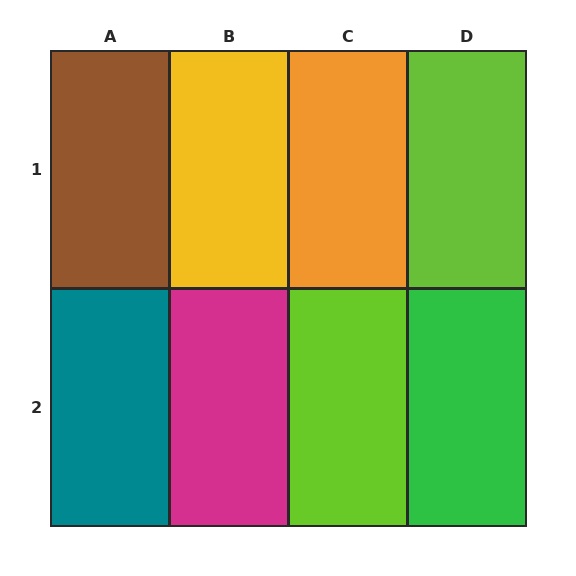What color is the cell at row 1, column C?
Orange.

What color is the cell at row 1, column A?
Brown.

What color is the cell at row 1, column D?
Lime.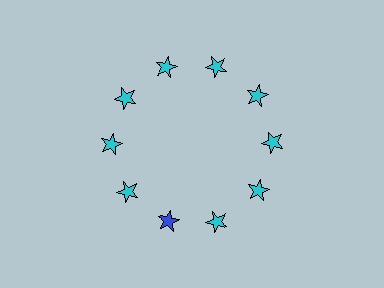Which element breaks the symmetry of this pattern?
The blue star at roughly the 7 o'clock position breaks the symmetry. All other shapes are cyan stars.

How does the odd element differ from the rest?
It has a different color: blue instead of cyan.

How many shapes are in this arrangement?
There are 10 shapes arranged in a ring pattern.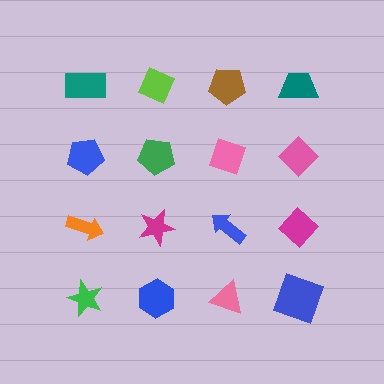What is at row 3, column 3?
A blue arrow.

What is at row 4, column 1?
A green star.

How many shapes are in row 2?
4 shapes.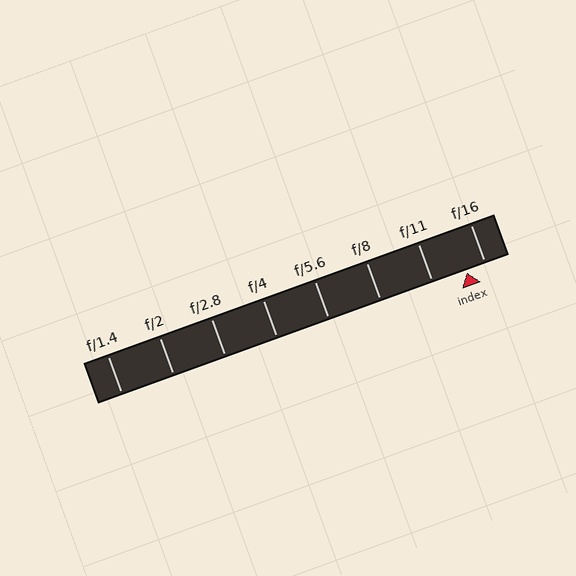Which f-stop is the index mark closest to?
The index mark is closest to f/16.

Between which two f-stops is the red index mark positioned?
The index mark is between f/11 and f/16.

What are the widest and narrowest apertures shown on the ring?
The widest aperture shown is f/1.4 and the narrowest is f/16.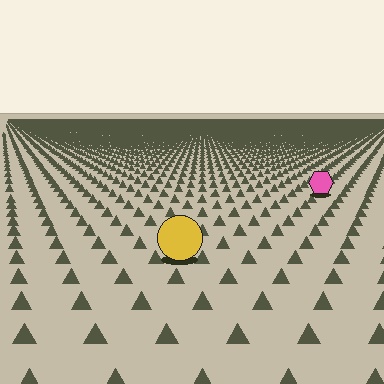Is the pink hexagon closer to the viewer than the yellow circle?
No. The yellow circle is closer — you can tell from the texture gradient: the ground texture is coarser near it.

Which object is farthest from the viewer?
The pink hexagon is farthest from the viewer. It appears smaller and the ground texture around it is denser.